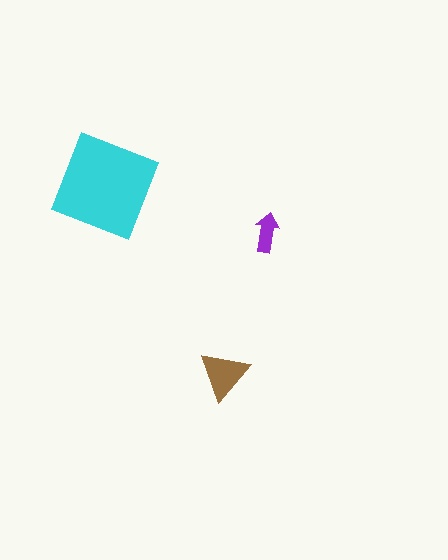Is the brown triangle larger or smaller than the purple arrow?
Larger.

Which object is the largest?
The cyan square.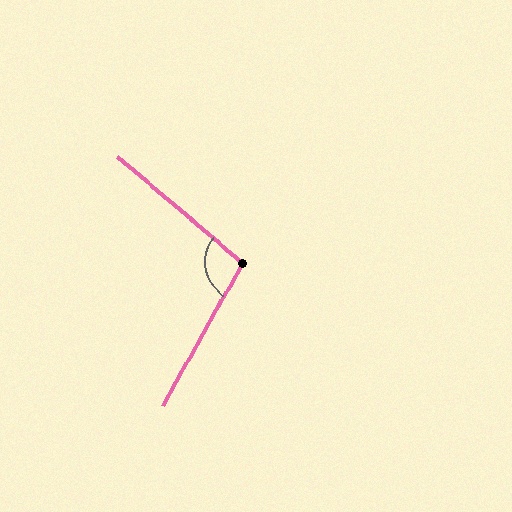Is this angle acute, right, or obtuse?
It is obtuse.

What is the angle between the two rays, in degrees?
Approximately 101 degrees.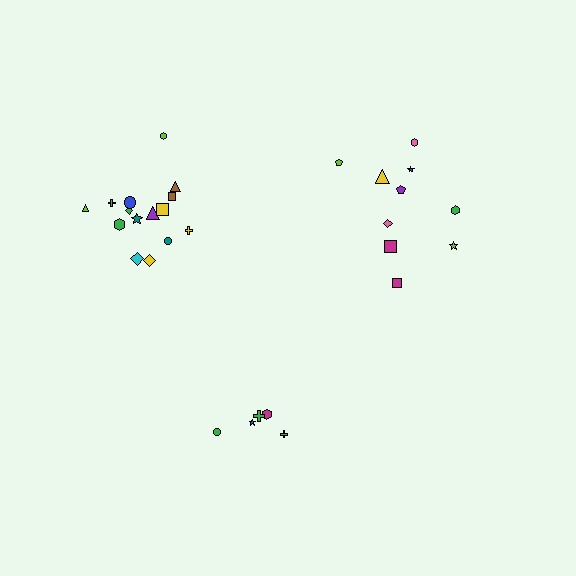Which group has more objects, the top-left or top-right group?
The top-left group.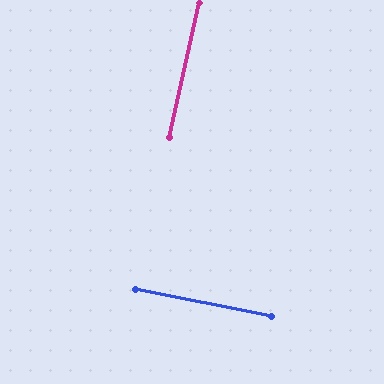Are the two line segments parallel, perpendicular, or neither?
Perpendicular — they meet at approximately 89°.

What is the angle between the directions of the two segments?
Approximately 89 degrees.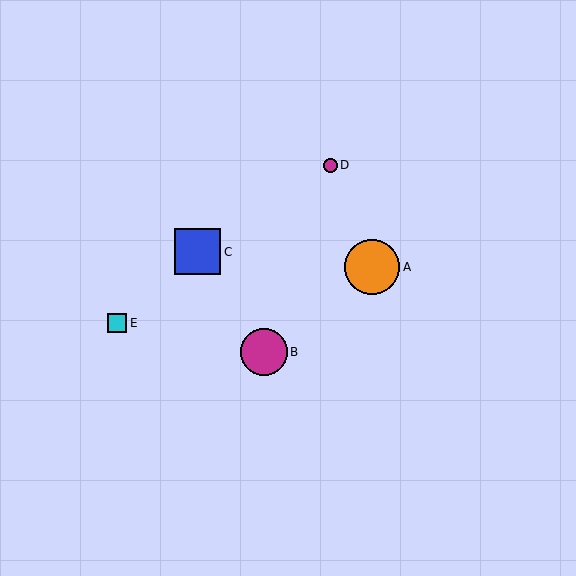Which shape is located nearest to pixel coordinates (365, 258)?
The orange circle (labeled A) at (372, 267) is nearest to that location.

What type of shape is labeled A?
Shape A is an orange circle.